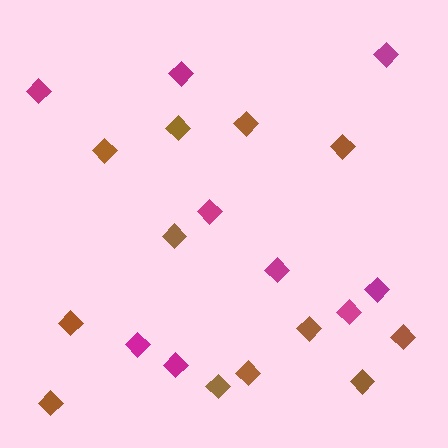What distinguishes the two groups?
There are 2 groups: one group of brown diamonds (12) and one group of magenta diamonds (9).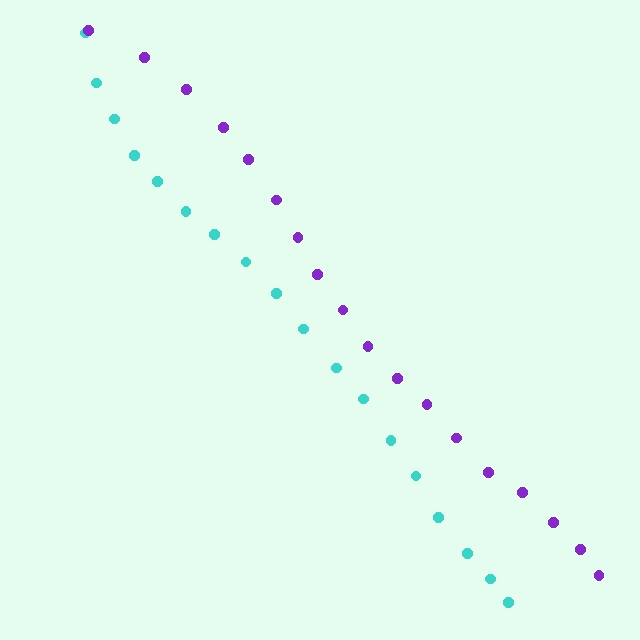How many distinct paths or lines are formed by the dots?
There are 2 distinct paths.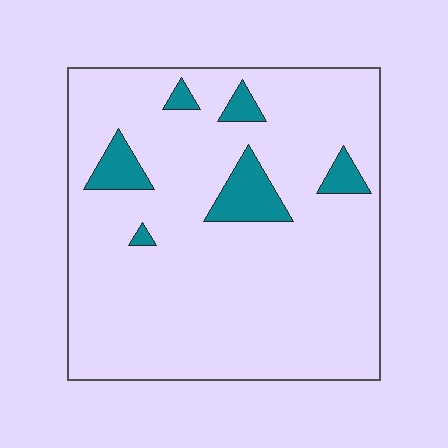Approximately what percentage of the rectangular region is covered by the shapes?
Approximately 10%.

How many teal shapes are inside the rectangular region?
6.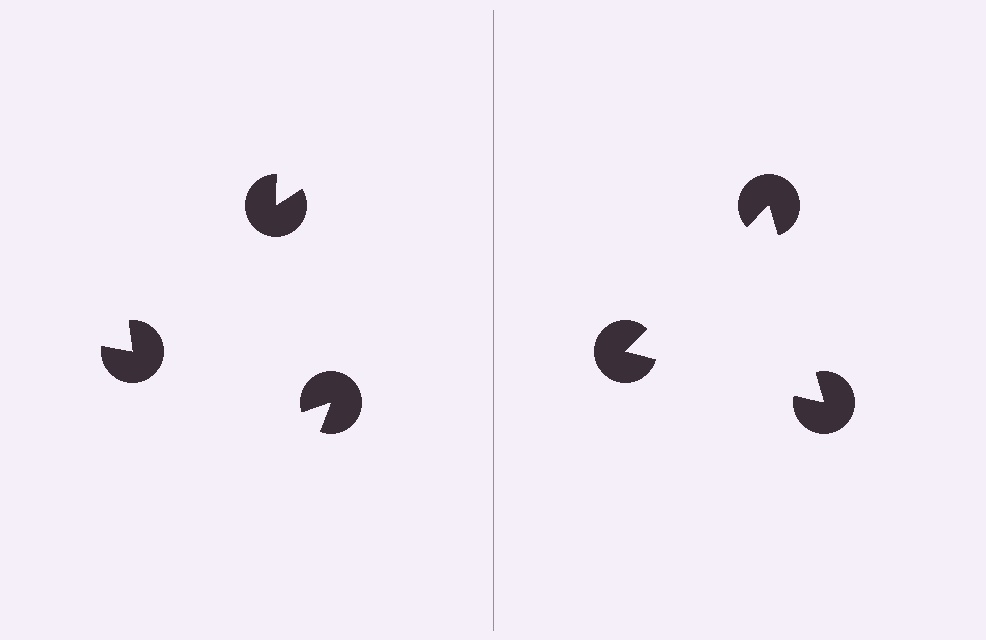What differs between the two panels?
The pac-man discs are positioned identically on both sides; only the wedge orientations differ. On the right they align to a triangle; on the left they are misaligned.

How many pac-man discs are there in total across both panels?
6 — 3 on each side.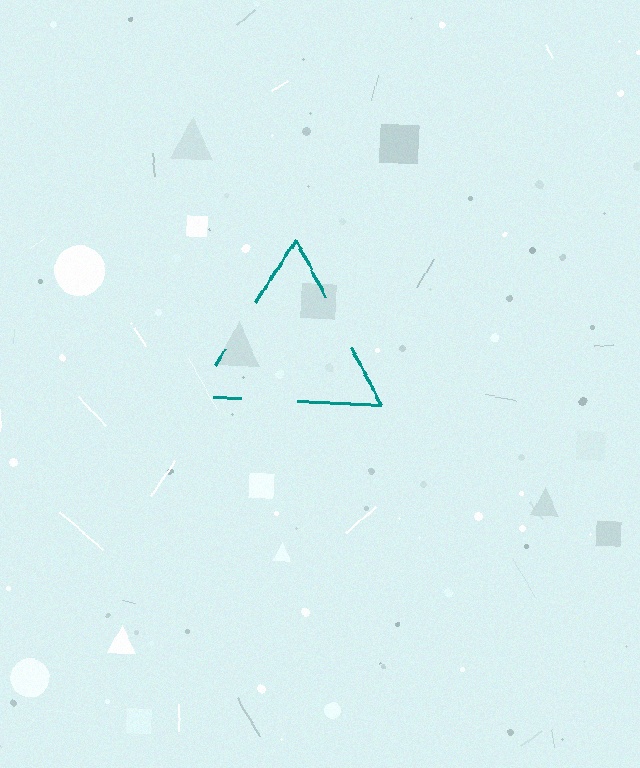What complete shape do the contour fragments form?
The contour fragments form a triangle.